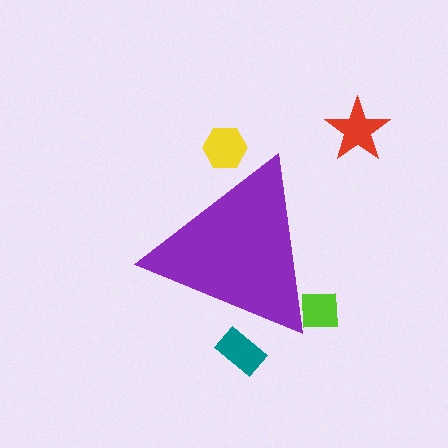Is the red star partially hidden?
No, the red star is fully visible.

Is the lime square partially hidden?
Yes, the lime square is partially hidden behind the purple triangle.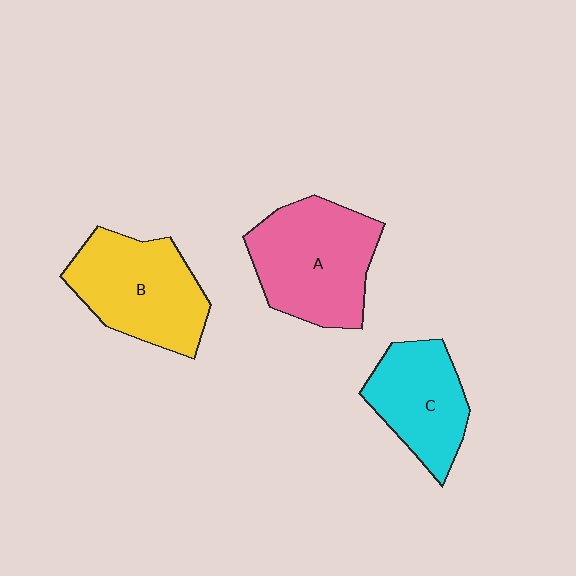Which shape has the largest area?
Shape A (pink).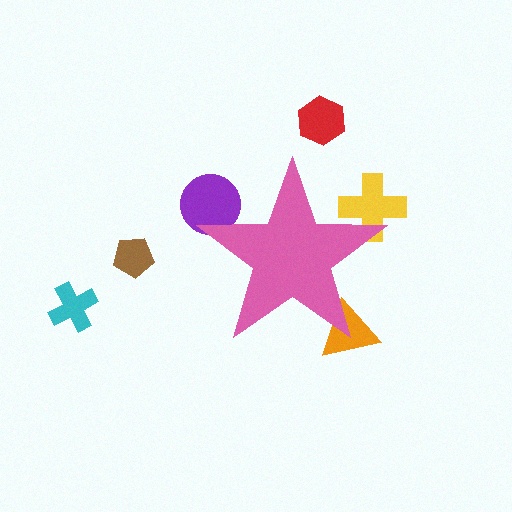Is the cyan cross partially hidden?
No, the cyan cross is fully visible.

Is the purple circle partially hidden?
Yes, the purple circle is partially hidden behind the pink star.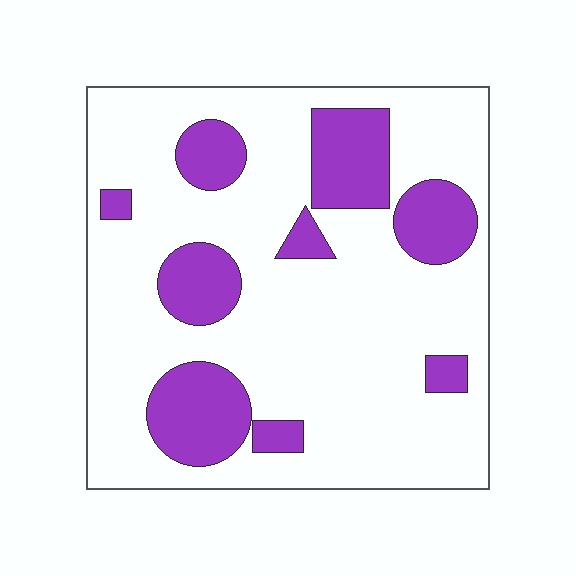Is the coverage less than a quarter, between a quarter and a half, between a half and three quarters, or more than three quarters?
Less than a quarter.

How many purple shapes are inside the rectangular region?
9.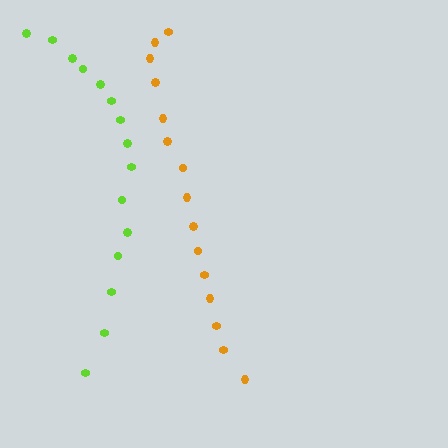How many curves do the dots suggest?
There are 2 distinct paths.